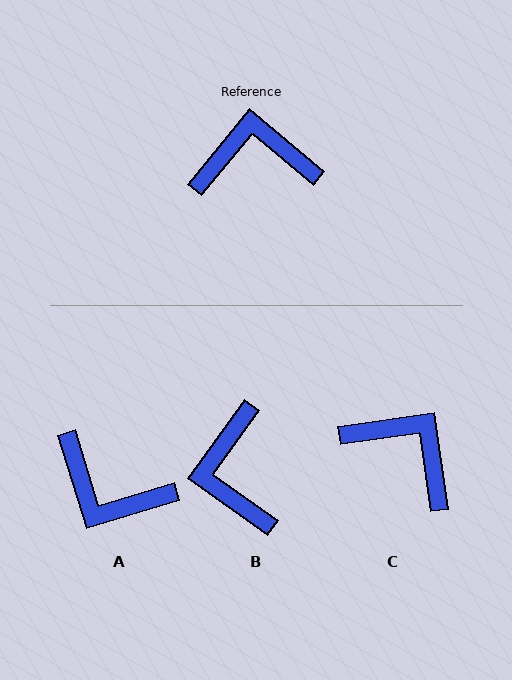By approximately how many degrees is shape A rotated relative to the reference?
Approximately 147 degrees counter-clockwise.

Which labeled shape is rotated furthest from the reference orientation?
A, about 147 degrees away.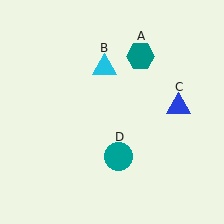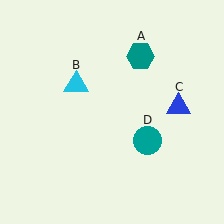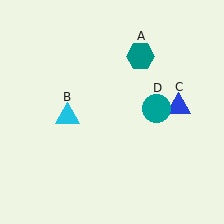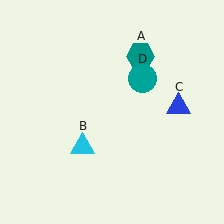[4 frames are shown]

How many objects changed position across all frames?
2 objects changed position: cyan triangle (object B), teal circle (object D).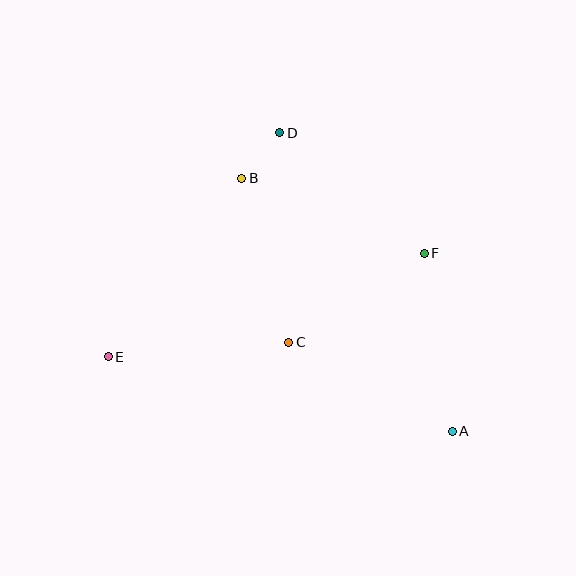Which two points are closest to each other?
Points B and D are closest to each other.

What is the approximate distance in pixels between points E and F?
The distance between E and F is approximately 332 pixels.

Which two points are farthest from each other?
Points A and E are farthest from each other.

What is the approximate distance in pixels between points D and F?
The distance between D and F is approximately 188 pixels.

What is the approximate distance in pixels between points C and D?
The distance between C and D is approximately 210 pixels.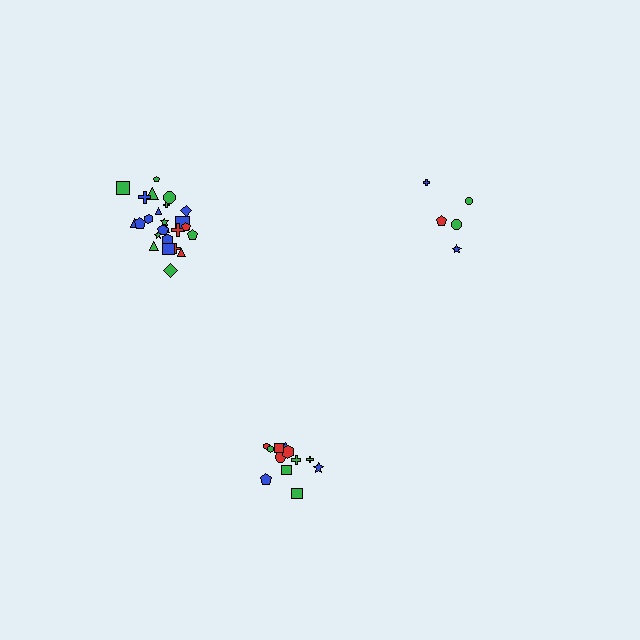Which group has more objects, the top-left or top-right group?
The top-left group.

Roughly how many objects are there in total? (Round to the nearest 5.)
Roughly 40 objects in total.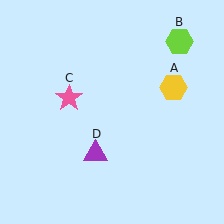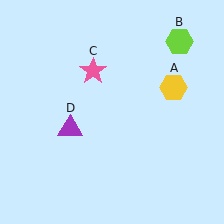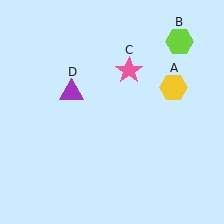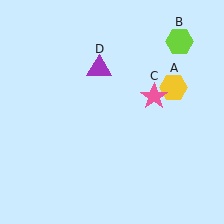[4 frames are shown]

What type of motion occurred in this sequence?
The pink star (object C), purple triangle (object D) rotated clockwise around the center of the scene.